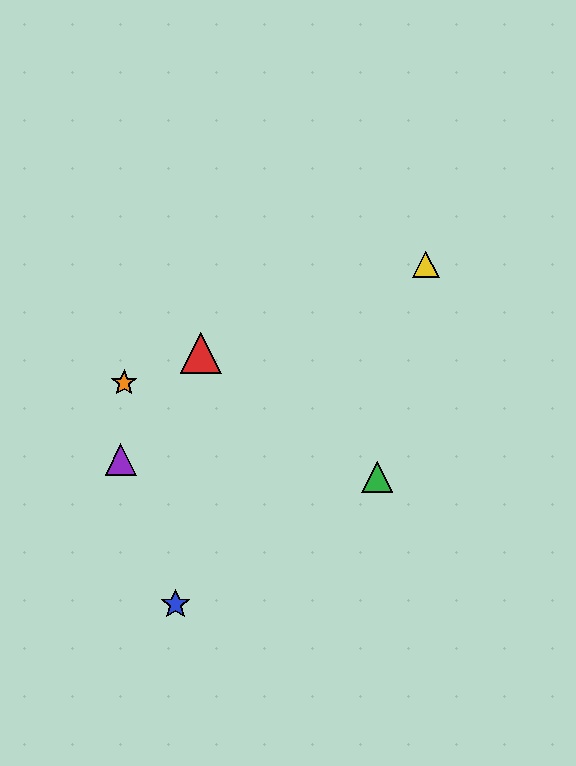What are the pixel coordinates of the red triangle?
The red triangle is at (201, 353).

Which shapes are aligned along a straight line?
The red triangle, the yellow triangle, the orange star are aligned along a straight line.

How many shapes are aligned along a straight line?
3 shapes (the red triangle, the yellow triangle, the orange star) are aligned along a straight line.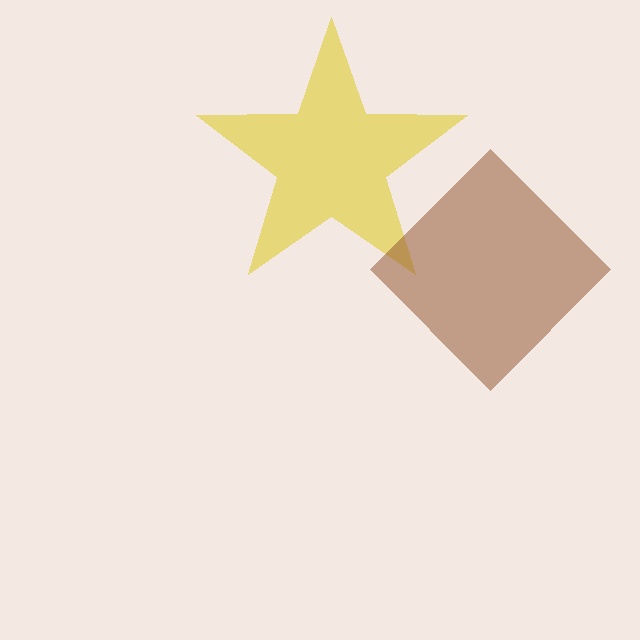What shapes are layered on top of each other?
The layered shapes are: a yellow star, a brown diamond.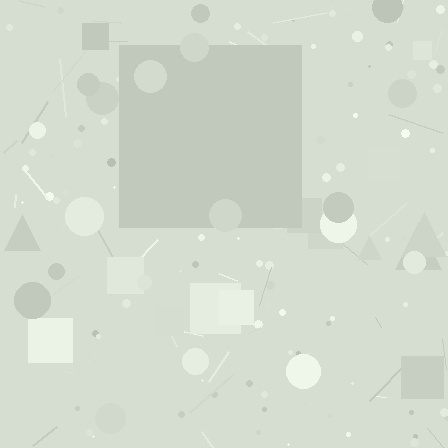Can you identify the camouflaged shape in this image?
The camouflaged shape is a square.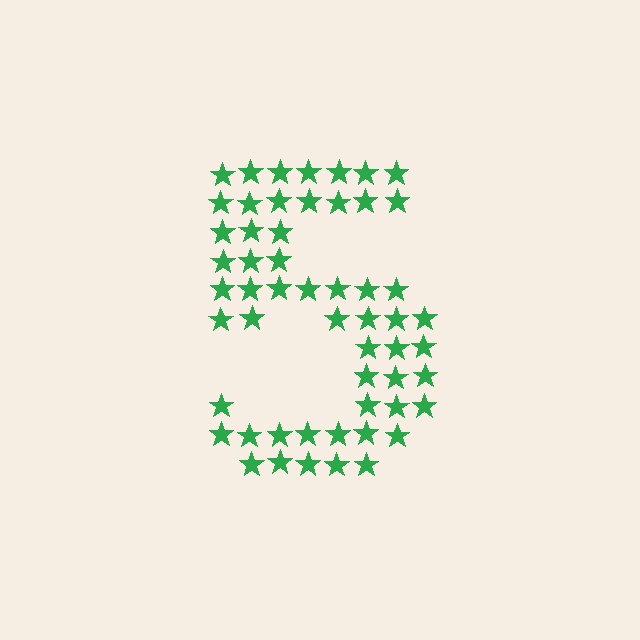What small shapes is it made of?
It is made of small stars.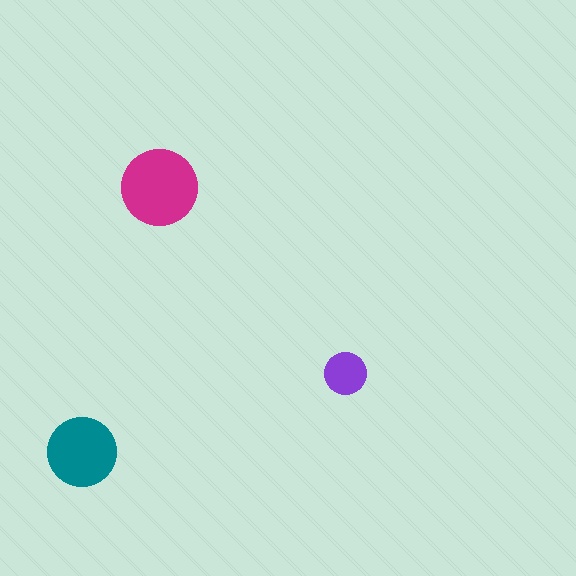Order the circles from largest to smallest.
the magenta one, the teal one, the purple one.